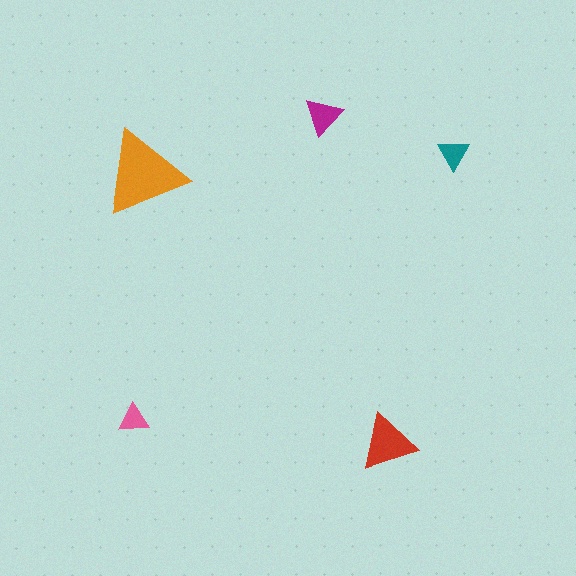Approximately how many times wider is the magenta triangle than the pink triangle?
About 1.5 times wider.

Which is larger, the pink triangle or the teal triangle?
The teal one.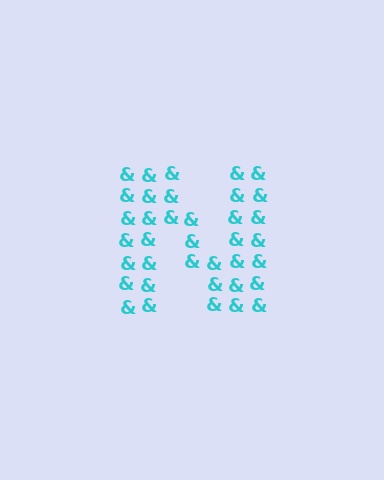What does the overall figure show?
The overall figure shows the letter N.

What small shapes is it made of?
It is made of small ampersands.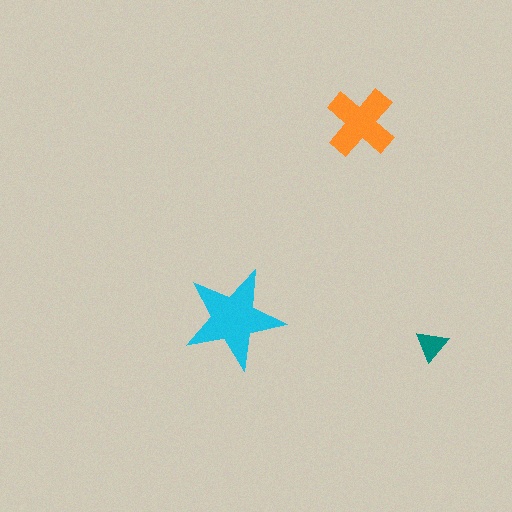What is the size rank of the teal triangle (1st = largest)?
3rd.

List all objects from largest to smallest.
The cyan star, the orange cross, the teal triangle.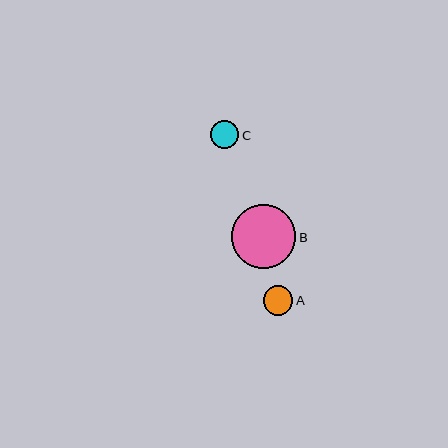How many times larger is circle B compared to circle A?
Circle B is approximately 2.2 times the size of circle A.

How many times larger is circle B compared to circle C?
Circle B is approximately 2.3 times the size of circle C.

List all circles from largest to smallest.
From largest to smallest: B, A, C.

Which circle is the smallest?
Circle C is the smallest with a size of approximately 28 pixels.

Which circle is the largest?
Circle B is the largest with a size of approximately 64 pixels.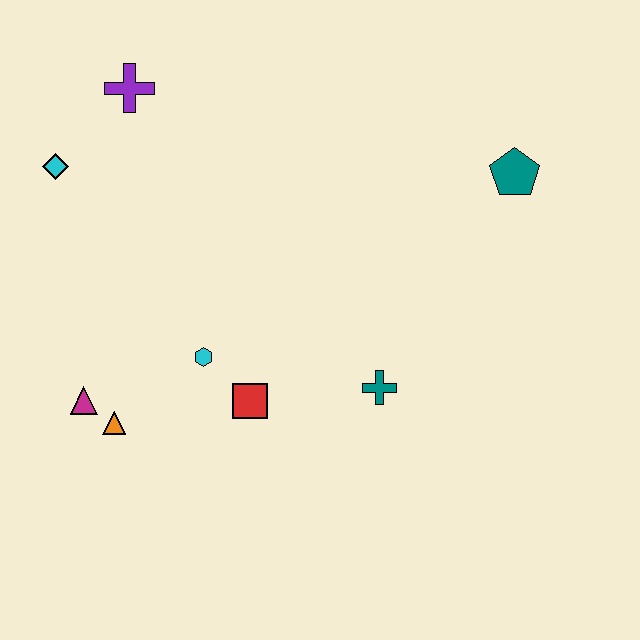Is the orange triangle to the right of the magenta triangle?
Yes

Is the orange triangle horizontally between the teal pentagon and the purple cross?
No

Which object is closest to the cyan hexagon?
The red square is closest to the cyan hexagon.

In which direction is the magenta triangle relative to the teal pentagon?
The magenta triangle is to the left of the teal pentagon.